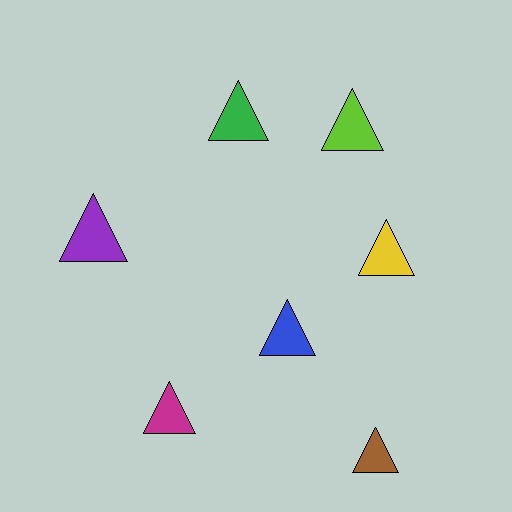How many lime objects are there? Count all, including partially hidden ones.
There is 1 lime object.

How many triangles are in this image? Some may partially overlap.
There are 7 triangles.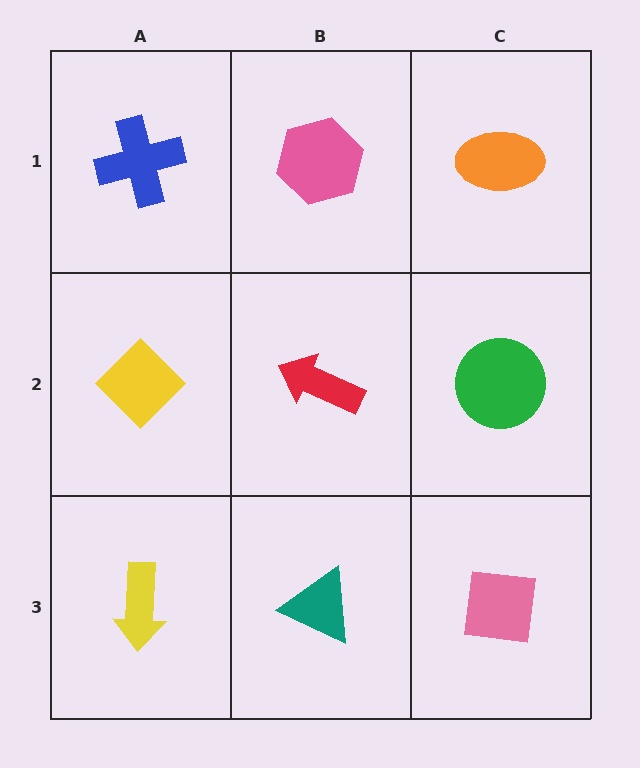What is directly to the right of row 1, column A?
A pink hexagon.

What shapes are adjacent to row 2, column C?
An orange ellipse (row 1, column C), a pink square (row 3, column C), a red arrow (row 2, column B).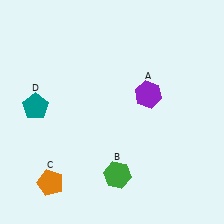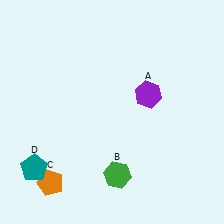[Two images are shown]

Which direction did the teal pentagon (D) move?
The teal pentagon (D) moved down.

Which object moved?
The teal pentagon (D) moved down.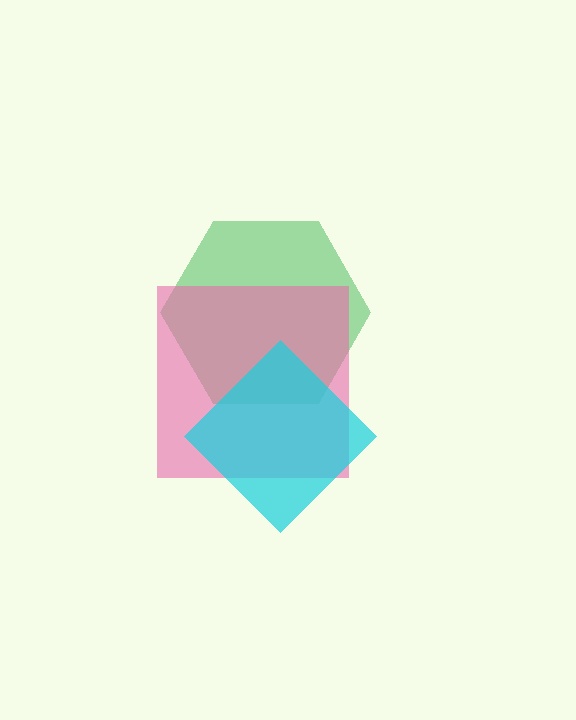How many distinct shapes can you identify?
There are 3 distinct shapes: a green hexagon, a pink square, a cyan diamond.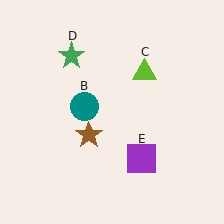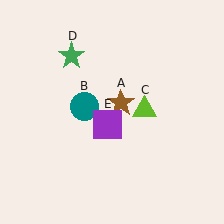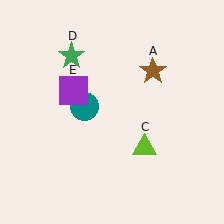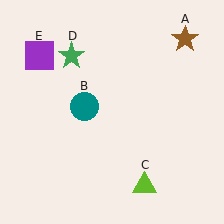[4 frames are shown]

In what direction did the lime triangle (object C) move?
The lime triangle (object C) moved down.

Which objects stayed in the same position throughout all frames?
Teal circle (object B) and green star (object D) remained stationary.